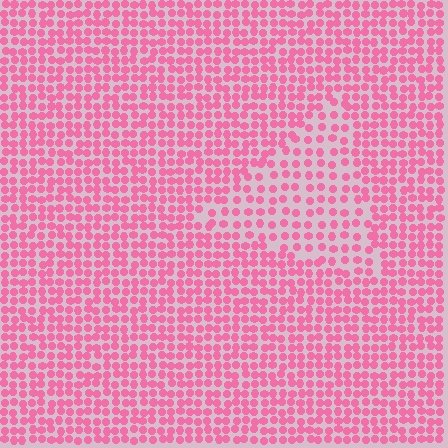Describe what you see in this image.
The image contains small pink elements arranged at two different densities. A triangle-shaped region is visible where the elements are less densely packed than the surrounding area.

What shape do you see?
I see a triangle.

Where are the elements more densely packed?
The elements are more densely packed outside the triangle boundary.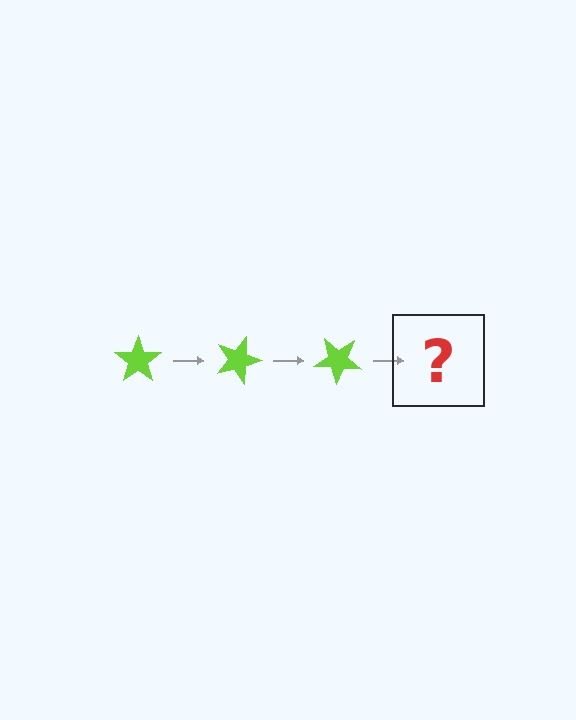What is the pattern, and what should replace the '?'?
The pattern is that the star rotates 20 degrees each step. The '?' should be a lime star rotated 60 degrees.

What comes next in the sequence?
The next element should be a lime star rotated 60 degrees.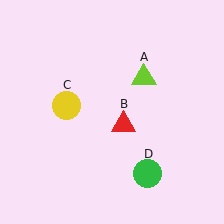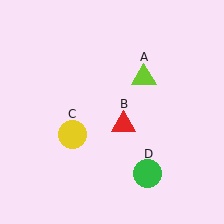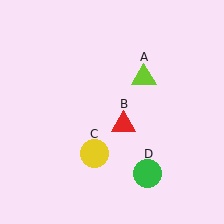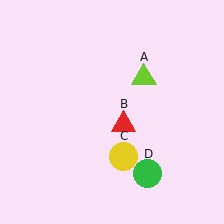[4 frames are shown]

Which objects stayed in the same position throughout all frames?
Lime triangle (object A) and red triangle (object B) and green circle (object D) remained stationary.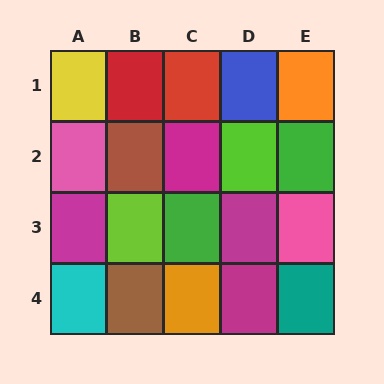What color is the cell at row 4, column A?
Cyan.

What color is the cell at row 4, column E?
Teal.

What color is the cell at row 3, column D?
Magenta.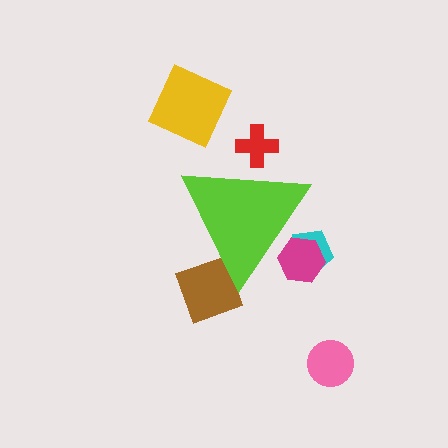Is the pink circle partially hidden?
No, the pink circle is fully visible.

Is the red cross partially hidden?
Yes, the red cross is partially hidden behind the lime triangle.